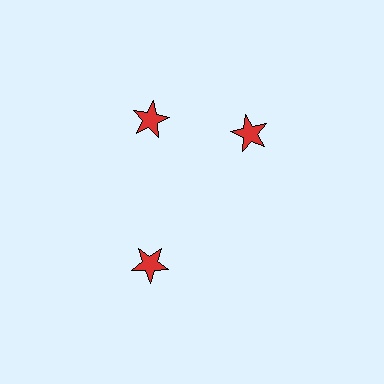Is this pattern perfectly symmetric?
No. The 3 red stars are arranged in a ring, but one element near the 3 o'clock position is rotated out of alignment along the ring, breaking the 3-fold rotational symmetry.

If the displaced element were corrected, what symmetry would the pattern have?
It would have 3-fold rotational symmetry — the pattern would map onto itself every 120 degrees.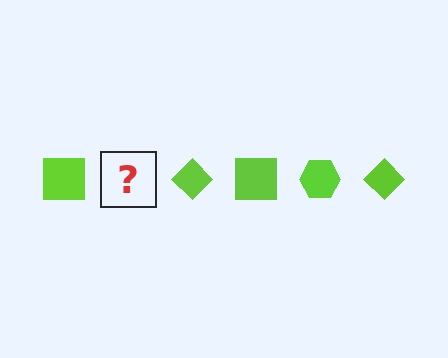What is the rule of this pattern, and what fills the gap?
The rule is that the pattern cycles through square, hexagon, diamond shapes in lime. The gap should be filled with a lime hexagon.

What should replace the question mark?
The question mark should be replaced with a lime hexagon.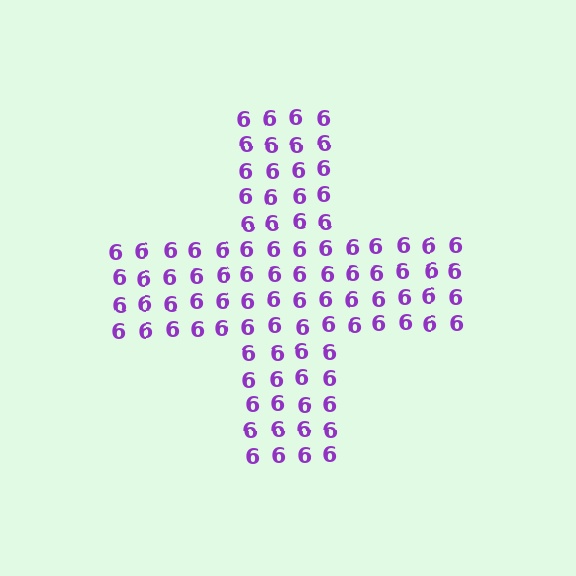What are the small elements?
The small elements are digit 6's.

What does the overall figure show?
The overall figure shows a cross.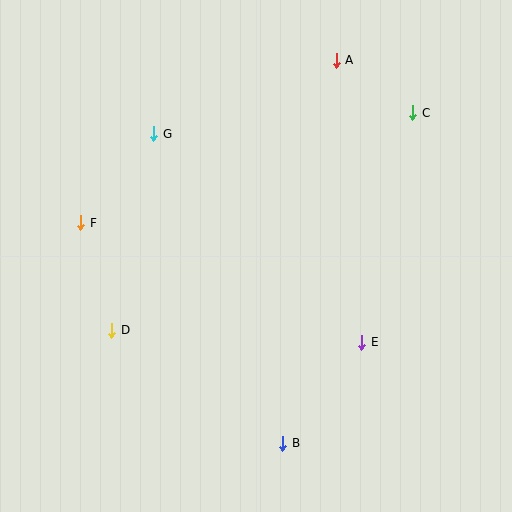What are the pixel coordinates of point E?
Point E is at (362, 342).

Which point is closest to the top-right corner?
Point C is closest to the top-right corner.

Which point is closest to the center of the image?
Point E at (362, 342) is closest to the center.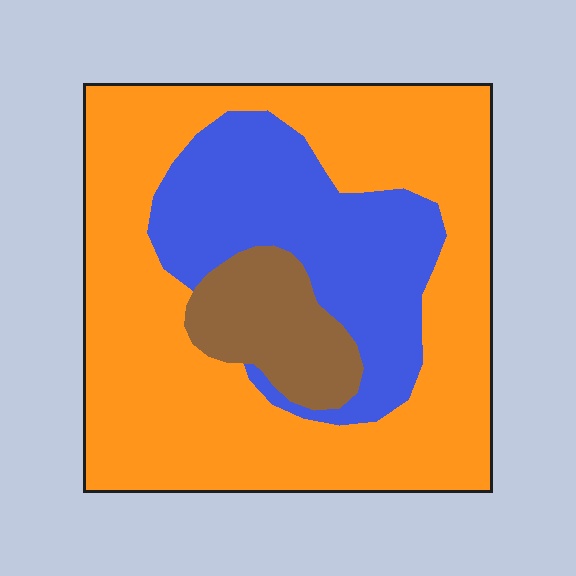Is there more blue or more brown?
Blue.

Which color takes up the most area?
Orange, at roughly 65%.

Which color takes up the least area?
Brown, at roughly 10%.